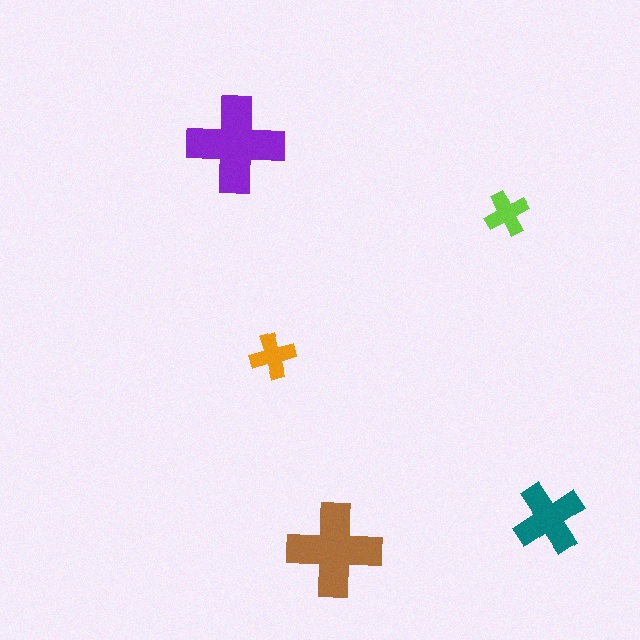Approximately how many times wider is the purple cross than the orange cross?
About 2 times wider.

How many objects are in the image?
There are 5 objects in the image.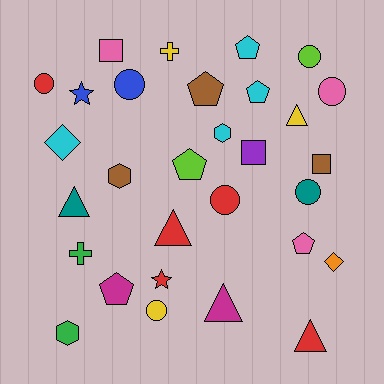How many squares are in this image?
There are 3 squares.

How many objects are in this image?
There are 30 objects.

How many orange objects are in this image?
There is 1 orange object.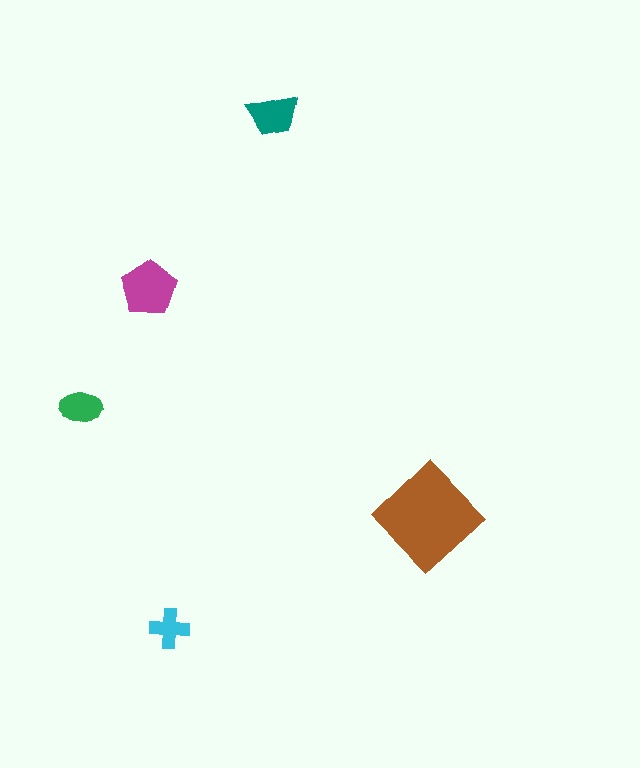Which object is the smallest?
The cyan cross.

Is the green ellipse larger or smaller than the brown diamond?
Smaller.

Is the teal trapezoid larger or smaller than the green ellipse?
Larger.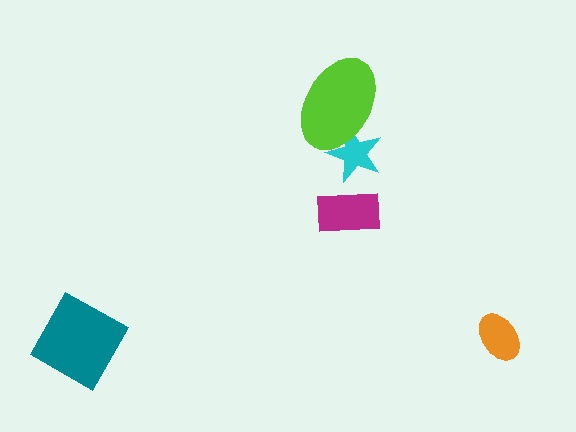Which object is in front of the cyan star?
The lime ellipse is in front of the cyan star.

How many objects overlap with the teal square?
0 objects overlap with the teal square.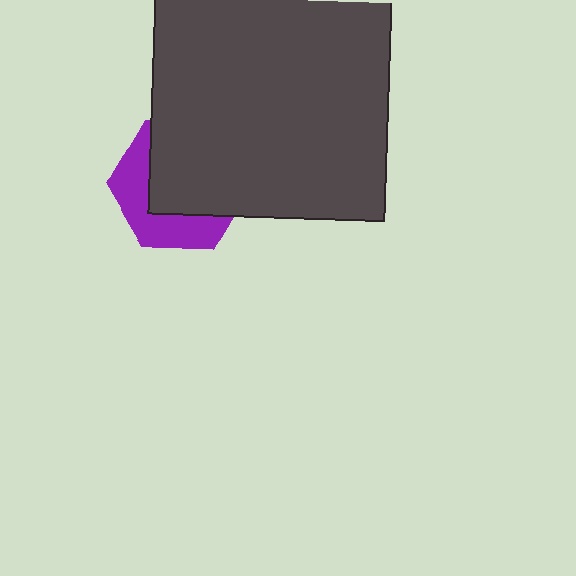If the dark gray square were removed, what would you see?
You would see the complete purple hexagon.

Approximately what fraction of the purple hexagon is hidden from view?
Roughly 60% of the purple hexagon is hidden behind the dark gray square.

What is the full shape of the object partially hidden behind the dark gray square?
The partially hidden object is a purple hexagon.